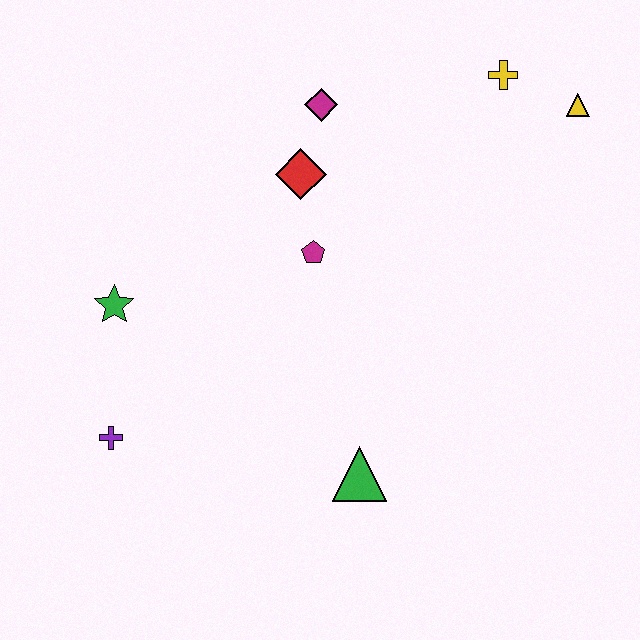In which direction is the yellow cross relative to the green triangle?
The yellow cross is above the green triangle.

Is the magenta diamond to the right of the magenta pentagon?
Yes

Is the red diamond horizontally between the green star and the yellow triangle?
Yes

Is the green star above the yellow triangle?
No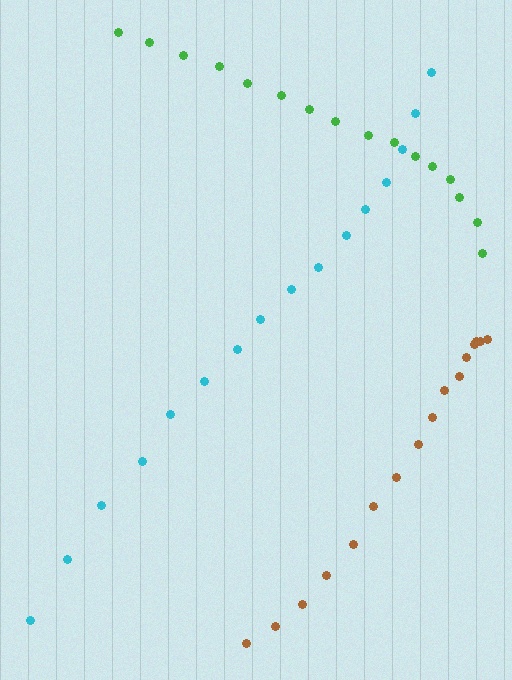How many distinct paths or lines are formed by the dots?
There are 3 distinct paths.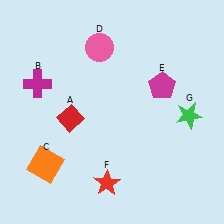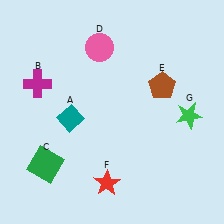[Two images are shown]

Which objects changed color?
A changed from red to teal. C changed from orange to green. E changed from magenta to brown.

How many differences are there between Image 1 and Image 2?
There are 3 differences between the two images.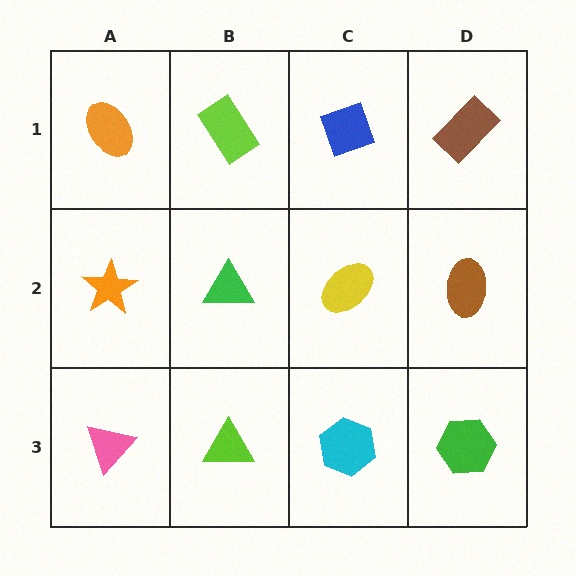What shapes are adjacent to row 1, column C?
A yellow ellipse (row 2, column C), a lime rectangle (row 1, column B), a brown rectangle (row 1, column D).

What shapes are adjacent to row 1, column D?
A brown ellipse (row 2, column D), a blue diamond (row 1, column C).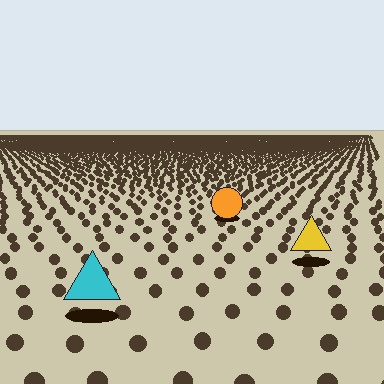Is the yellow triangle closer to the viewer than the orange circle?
Yes. The yellow triangle is closer — you can tell from the texture gradient: the ground texture is coarser near it.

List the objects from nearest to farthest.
From nearest to farthest: the cyan triangle, the yellow triangle, the orange circle.